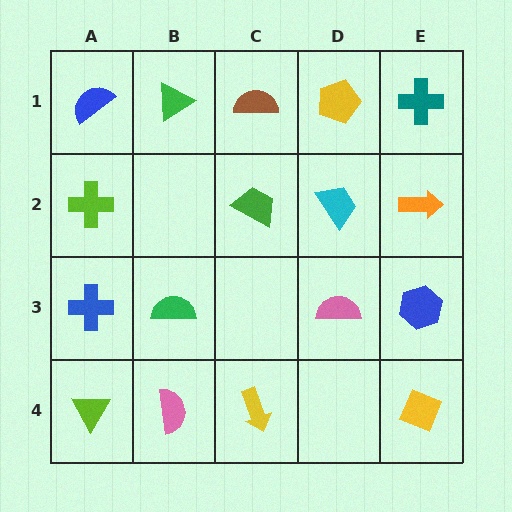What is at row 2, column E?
An orange arrow.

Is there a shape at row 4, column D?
No, that cell is empty.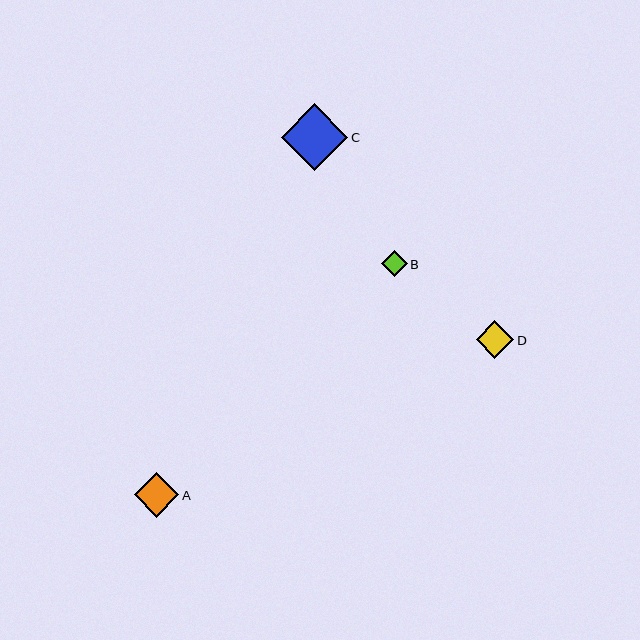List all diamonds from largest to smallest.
From largest to smallest: C, A, D, B.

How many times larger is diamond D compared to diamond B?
Diamond D is approximately 1.4 times the size of diamond B.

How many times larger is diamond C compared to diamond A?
Diamond C is approximately 1.5 times the size of diamond A.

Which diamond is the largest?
Diamond C is the largest with a size of approximately 66 pixels.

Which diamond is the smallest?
Diamond B is the smallest with a size of approximately 26 pixels.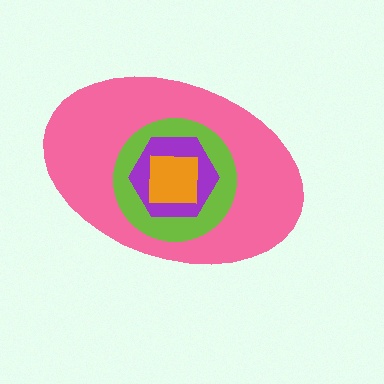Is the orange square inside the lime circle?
Yes.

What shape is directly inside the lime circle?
The purple hexagon.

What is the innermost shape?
The orange square.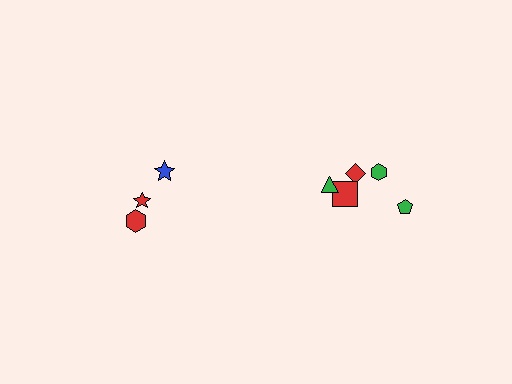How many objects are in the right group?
There are 5 objects.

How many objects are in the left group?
There are 3 objects.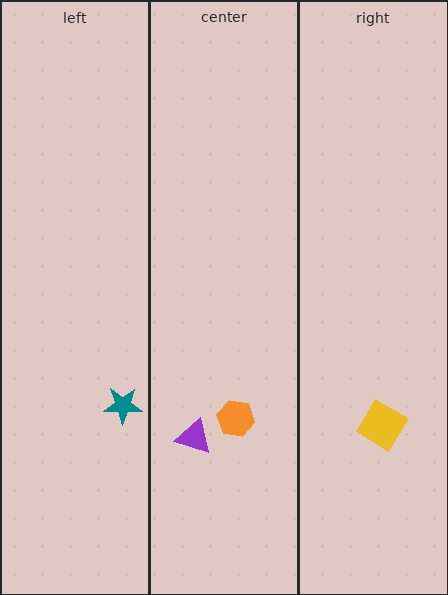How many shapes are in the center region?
2.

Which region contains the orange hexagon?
The center region.